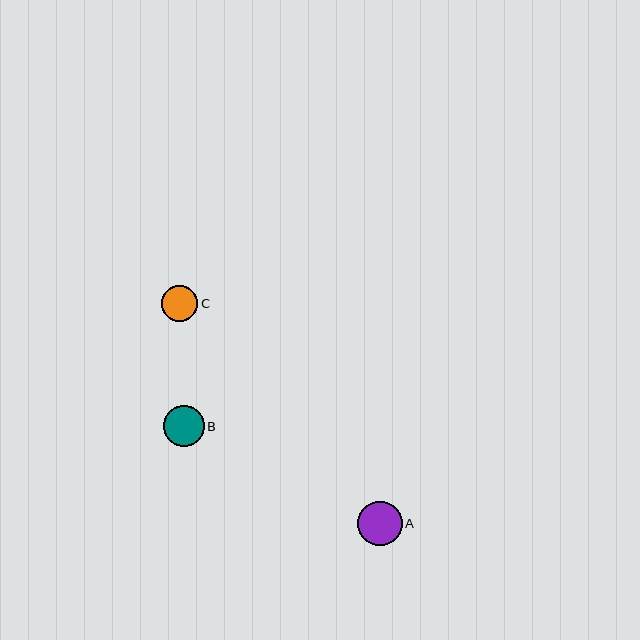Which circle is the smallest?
Circle C is the smallest with a size of approximately 36 pixels.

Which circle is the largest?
Circle A is the largest with a size of approximately 44 pixels.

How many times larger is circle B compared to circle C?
Circle B is approximately 1.1 times the size of circle C.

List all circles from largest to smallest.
From largest to smallest: A, B, C.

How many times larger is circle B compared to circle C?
Circle B is approximately 1.1 times the size of circle C.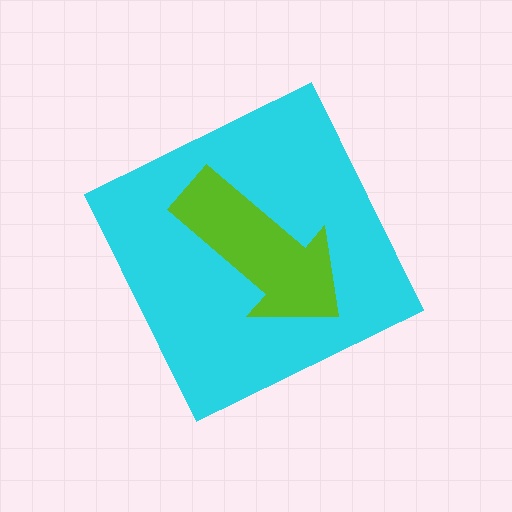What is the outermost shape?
The cyan diamond.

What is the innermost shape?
The lime arrow.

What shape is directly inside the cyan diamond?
The lime arrow.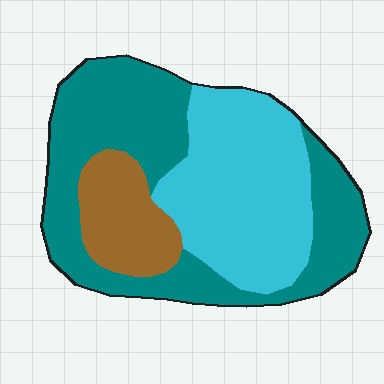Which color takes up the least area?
Brown, at roughly 15%.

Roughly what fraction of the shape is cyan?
Cyan takes up about three eighths (3/8) of the shape.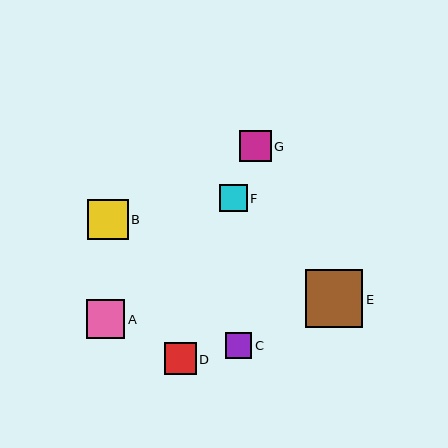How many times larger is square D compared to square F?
Square D is approximately 1.2 times the size of square F.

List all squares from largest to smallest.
From largest to smallest: E, B, A, D, G, F, C.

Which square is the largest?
Square E is the largest with a size of approximately 58 pixels.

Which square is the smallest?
Square C is the smallest with a size of approximately 27 pixels.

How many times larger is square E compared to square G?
Square E is approximately 1.9 times the size of square G.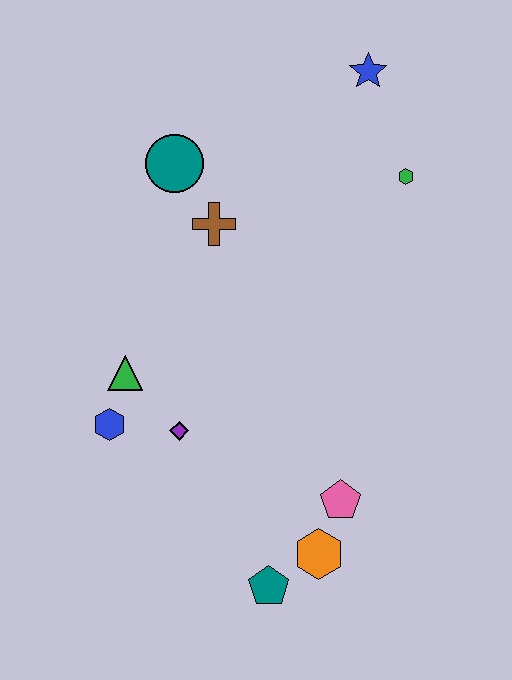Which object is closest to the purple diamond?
The blue hexagon is closest to the purple diamond.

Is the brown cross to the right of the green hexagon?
No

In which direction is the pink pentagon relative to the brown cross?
The pink pentagon is below the brown cross.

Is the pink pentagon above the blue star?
No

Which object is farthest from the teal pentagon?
The blue star is farthest from the teal pentagon.